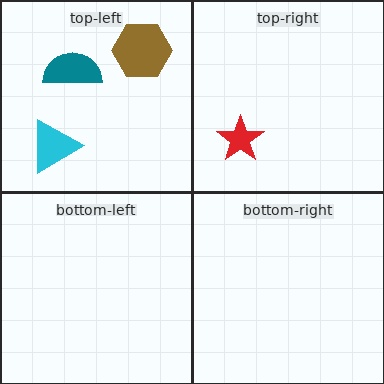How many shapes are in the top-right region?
1.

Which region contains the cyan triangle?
The top-left region.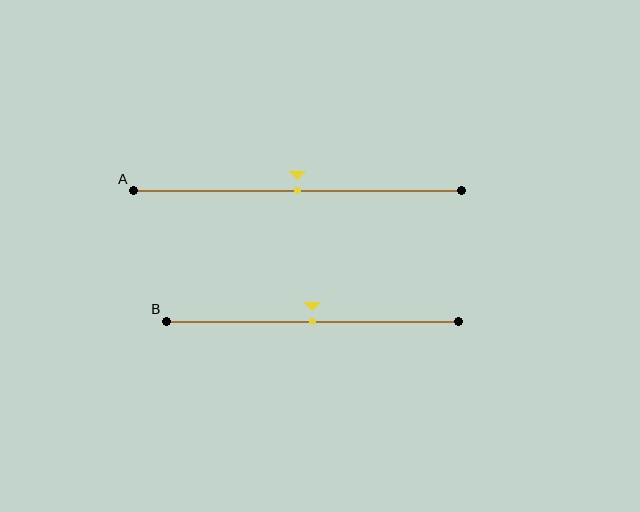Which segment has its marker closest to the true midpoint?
Segment A has its marker closest to the true midpoint.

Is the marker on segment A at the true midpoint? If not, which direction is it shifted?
Yes, the marker on segment A is at the true midpoint.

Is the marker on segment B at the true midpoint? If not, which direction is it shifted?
Yes, the marker on segment B is at the true midpoint.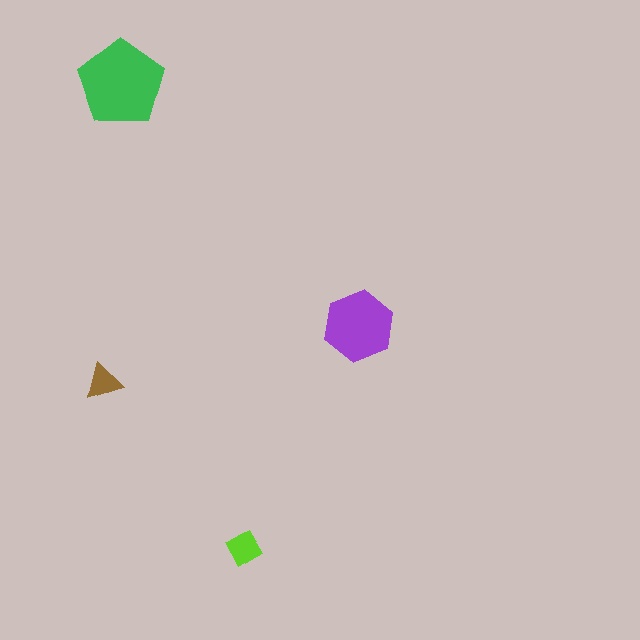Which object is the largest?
The green pentagon.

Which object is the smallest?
The brown triangle.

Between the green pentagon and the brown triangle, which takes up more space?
The green pentagon.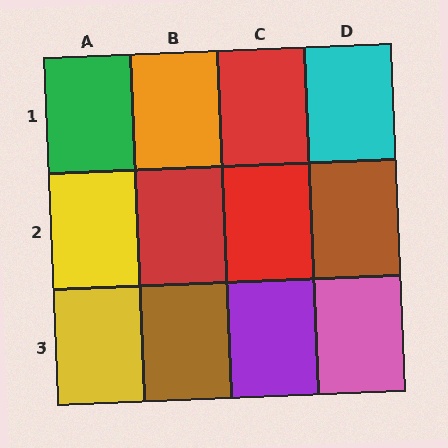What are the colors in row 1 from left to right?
Green, orange, red, cyan.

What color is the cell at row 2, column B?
Red.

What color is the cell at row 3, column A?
Yellow.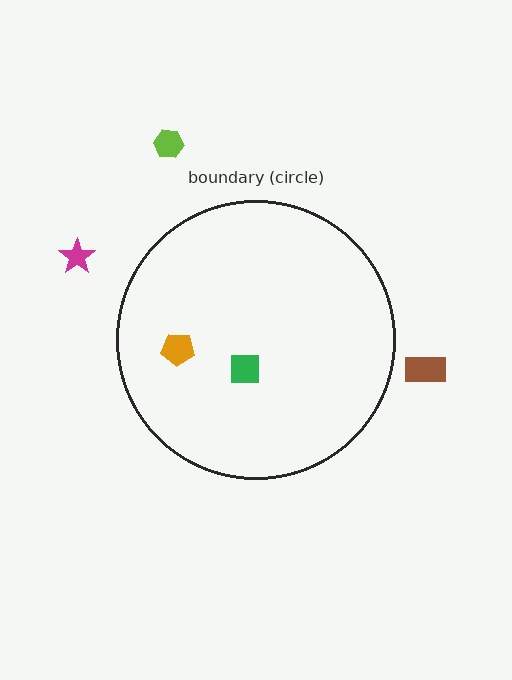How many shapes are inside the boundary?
2 inside, 3 outside.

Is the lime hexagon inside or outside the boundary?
Outside.